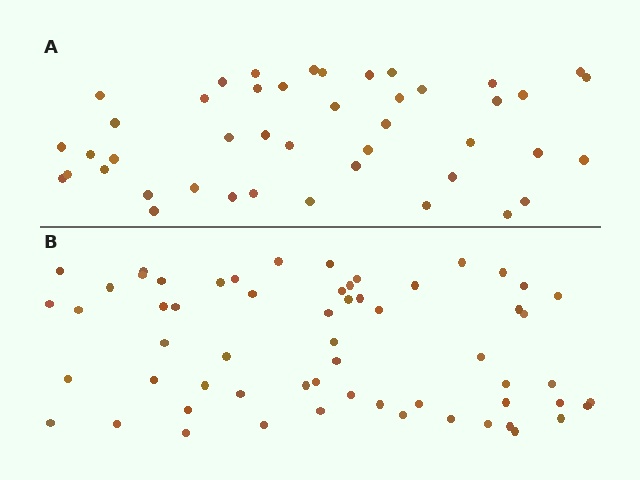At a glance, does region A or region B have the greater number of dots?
Region B (the bottom region) has more dots.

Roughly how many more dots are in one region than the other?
Region B has approximately 15 more dots than region A.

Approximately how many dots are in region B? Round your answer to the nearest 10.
About 60 dots.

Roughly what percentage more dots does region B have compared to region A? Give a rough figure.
About 35% more.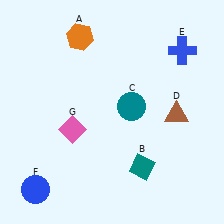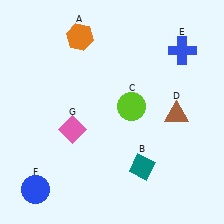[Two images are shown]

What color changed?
The circle (C) changed from teal in Image 1 to lime in Image 2.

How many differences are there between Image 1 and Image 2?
There is 1 difference between the two images.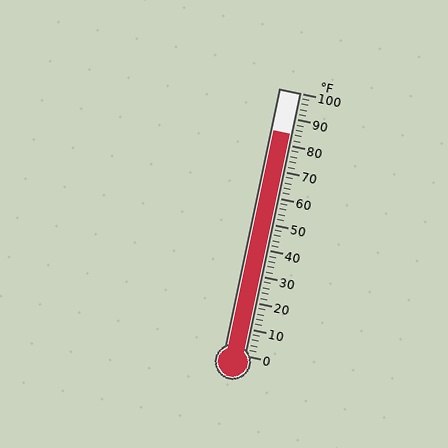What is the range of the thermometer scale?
The thermometer scale ranges from 0°F to 100°F.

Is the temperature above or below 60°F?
The temperature is above 60°F.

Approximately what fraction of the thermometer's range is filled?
The thermometer is filled to approximately 85% of its range.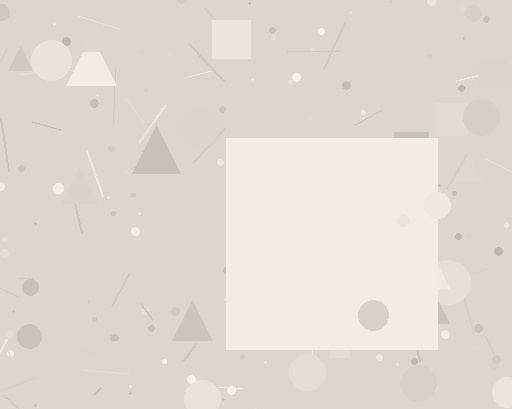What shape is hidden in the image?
A square is hidden in the image.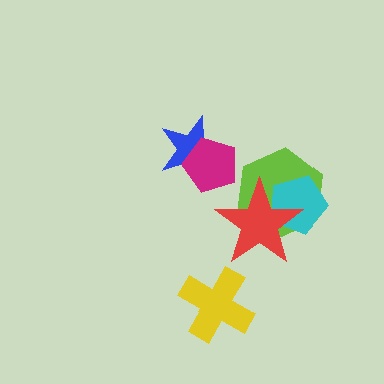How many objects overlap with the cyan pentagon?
2 objects overlap with the cyan pentagon.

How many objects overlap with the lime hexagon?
2 objects overlap with the lime hexagon.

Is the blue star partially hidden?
Yes, it is partially covered by another shape.